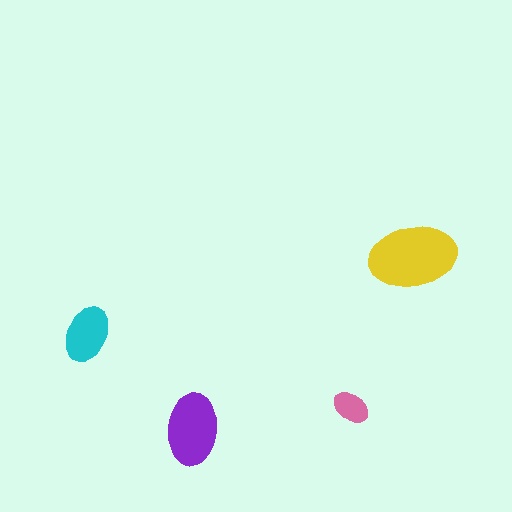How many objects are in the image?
There are 4 objects in the image.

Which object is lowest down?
The purple ellipse is bottommost.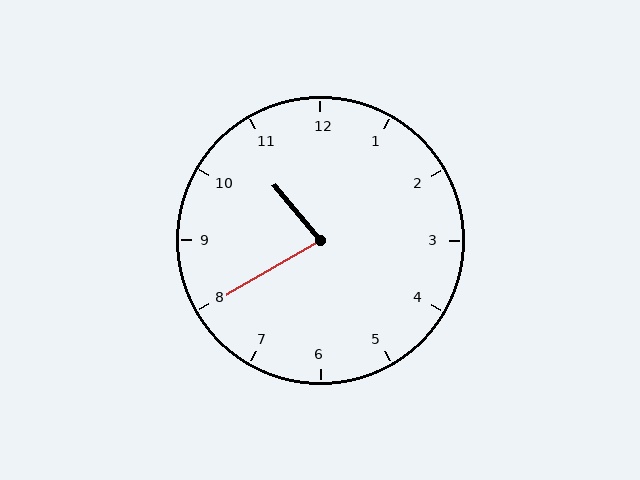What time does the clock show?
10:40.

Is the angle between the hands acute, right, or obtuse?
It is acute.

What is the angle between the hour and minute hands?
Approximately 80 degrees.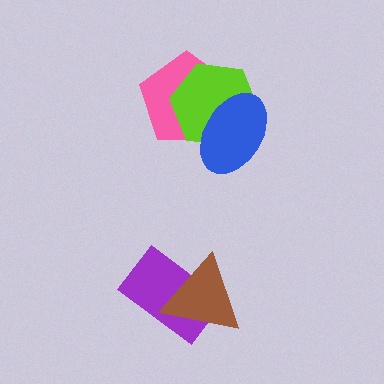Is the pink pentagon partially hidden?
Yes, it is partially covered by another shape.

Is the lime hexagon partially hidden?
Yes, it is partially covered by another shape.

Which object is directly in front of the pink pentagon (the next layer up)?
The lime hexagon is directly in front of the pink pentagon.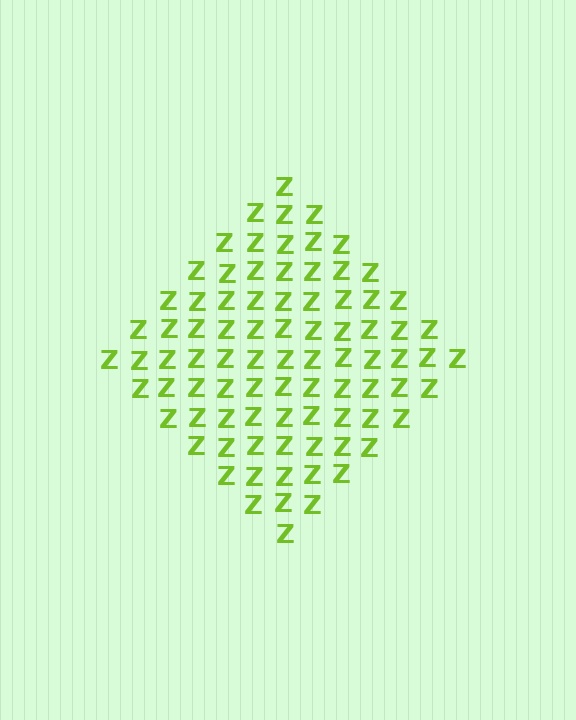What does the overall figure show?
The overall figure shows a diamond.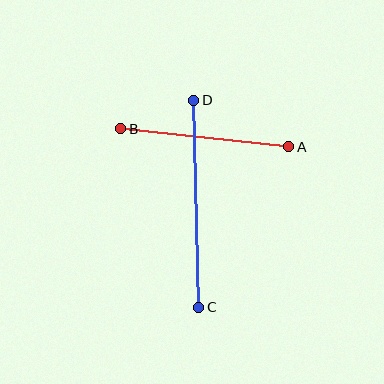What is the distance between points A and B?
The distance is approximately 169 pixels.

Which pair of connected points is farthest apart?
Points C and D are farthest apart.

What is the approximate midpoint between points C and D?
The midpoint is at approximately (196, 204) pixels.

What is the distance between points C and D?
The distance is approximately 207 pixels.